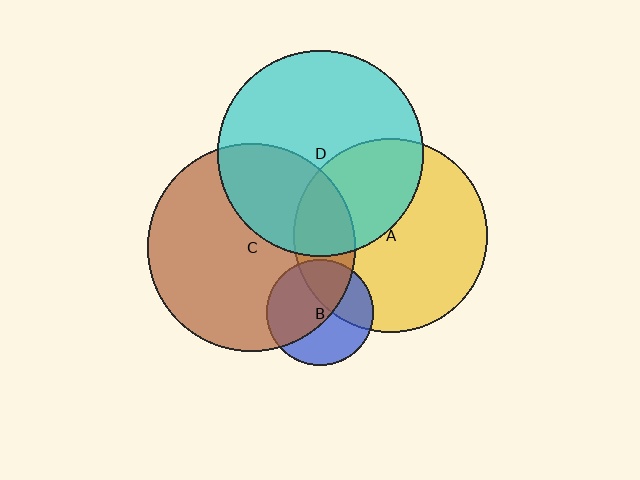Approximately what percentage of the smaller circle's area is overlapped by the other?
Approximately 20%.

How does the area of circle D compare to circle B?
Approximately 3.8 times.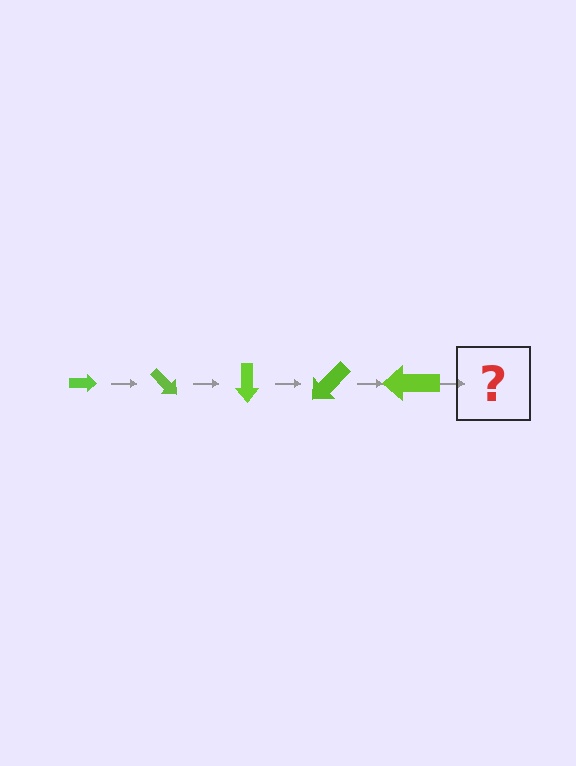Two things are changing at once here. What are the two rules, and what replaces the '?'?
The two rules are that the arrow grows larger each step and it rotates 45 degrees each step. The '?' should be an arrow, larger than the previous one and rotated 225 degrees from the start.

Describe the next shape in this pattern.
It should be an arrow, larger than the previous one and rotated 225 degrees from the start.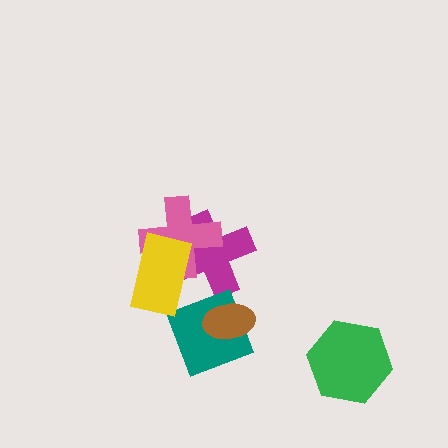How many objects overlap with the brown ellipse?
1 object overlaps with the brown ellipse.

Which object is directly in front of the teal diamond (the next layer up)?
The brown ellipse is directly in front of the teal diamond.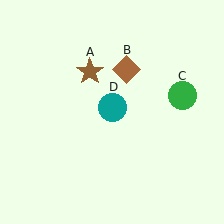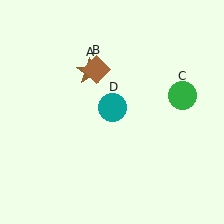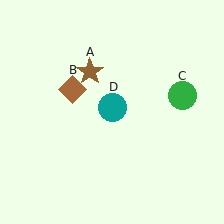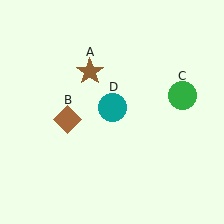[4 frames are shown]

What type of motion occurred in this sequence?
The brown diamond (object B) rotated counterclockwise around the center of the scene.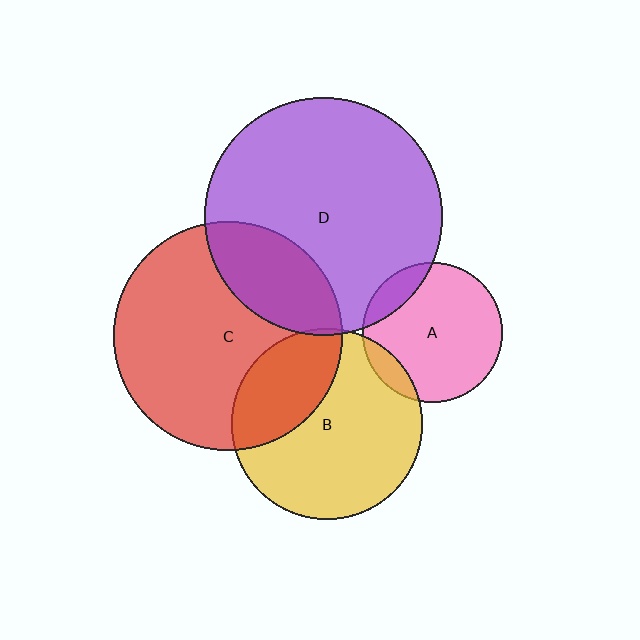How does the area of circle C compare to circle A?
Approximately 2.7 times.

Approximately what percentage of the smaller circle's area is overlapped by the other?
Approximately 10%.